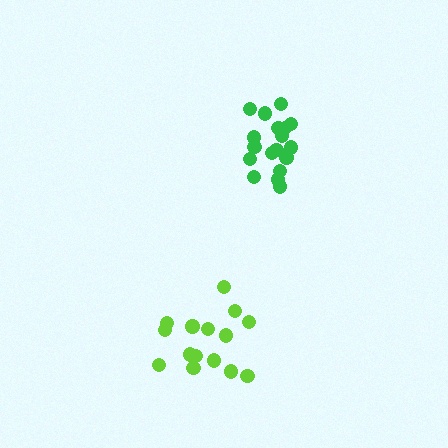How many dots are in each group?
Group 1: 15 dots, Group 2: 18 dots (33 total).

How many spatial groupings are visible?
There are 2 spatial groupings.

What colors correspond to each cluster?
The clusters are colored: lime, green.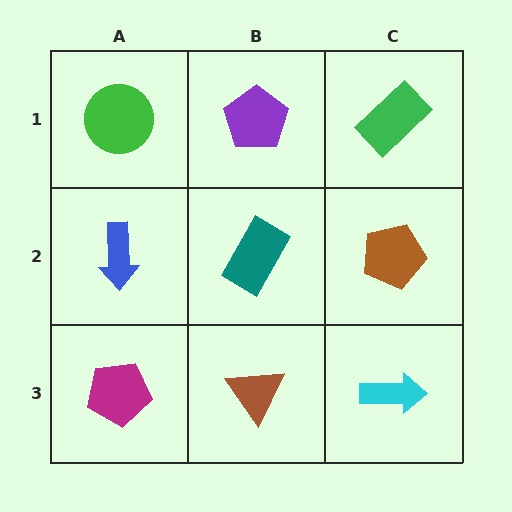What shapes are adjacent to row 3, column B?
A teal rectangle (row 2, column B), a magenta pentagon (row 3, column A), a cyan arrow (row 3, column C).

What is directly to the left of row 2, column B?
A blue arrow.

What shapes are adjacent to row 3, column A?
A blue arrow (row 2, column A), a brown triangle (row 3, column B).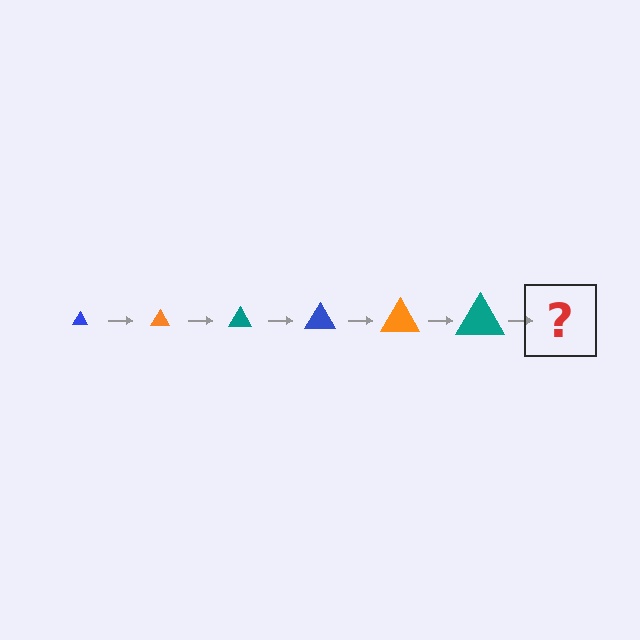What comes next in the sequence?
The next element should be a blue triangle, larger than the previous one.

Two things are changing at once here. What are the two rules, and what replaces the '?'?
The two rules are that the triangle grows larger each step and the color cycles through blue, orange, and teal. The '?' should be a blue triangle, larger than the previous one.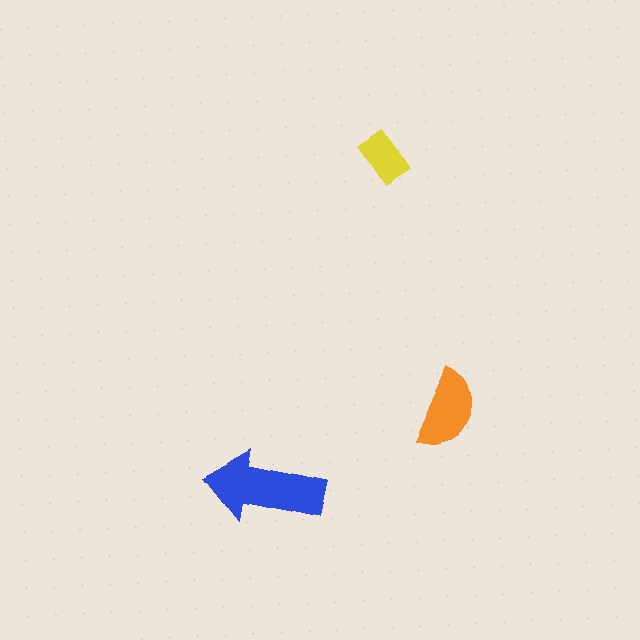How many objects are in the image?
There are 3 objects in the image.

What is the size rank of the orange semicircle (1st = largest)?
2nd.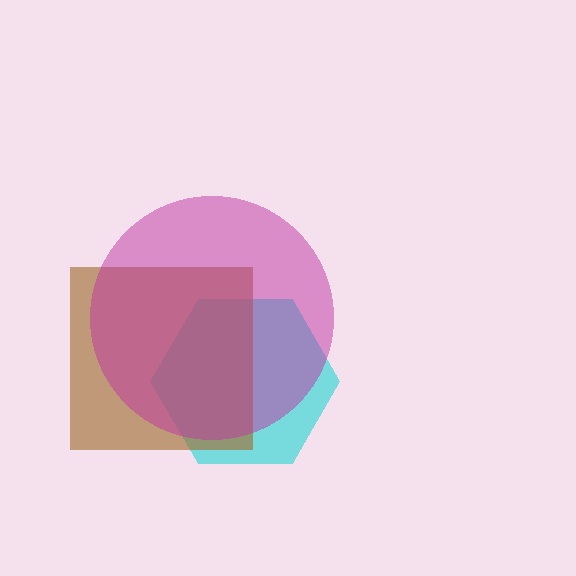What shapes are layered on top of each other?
The layered shapes are: a cyan hexagon, a brown square, a magenta circle.